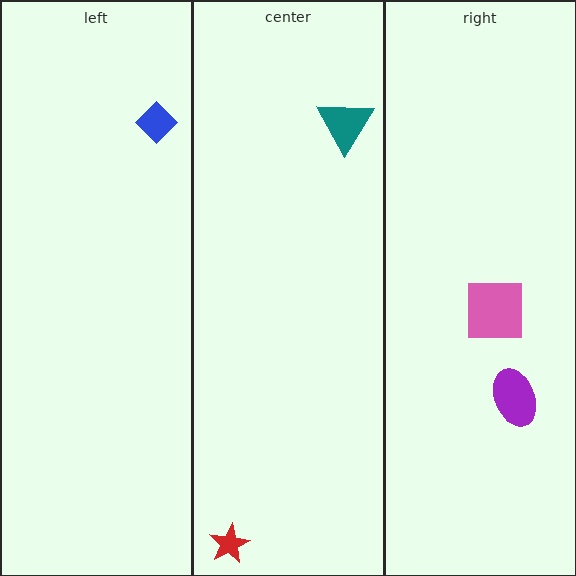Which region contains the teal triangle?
The center region.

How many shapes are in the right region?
2.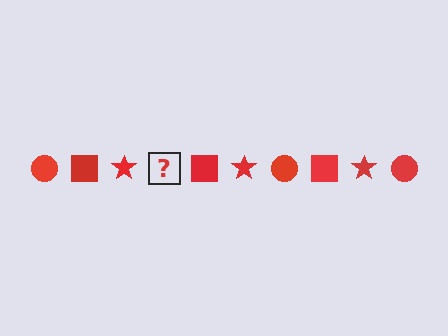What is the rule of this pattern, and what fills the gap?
The rule is that the pattern cycles through circle, square, star shapes in red. The gap should be filled with a red circle.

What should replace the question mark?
The question mark should be replaced with a red circle.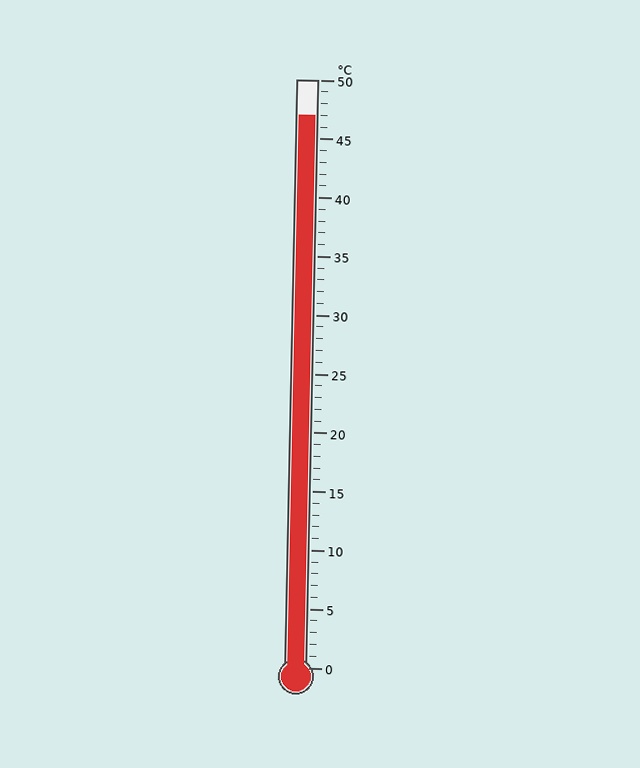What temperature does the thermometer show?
The thermometer shows approximately 47°C.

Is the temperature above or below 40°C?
The temperature is above 40°C.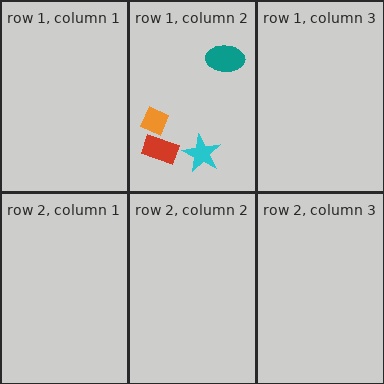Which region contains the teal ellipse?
The row 1, column 2 region.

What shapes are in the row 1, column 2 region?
The red rectangle, the orange diamond, the cyan star, the teal ellipse.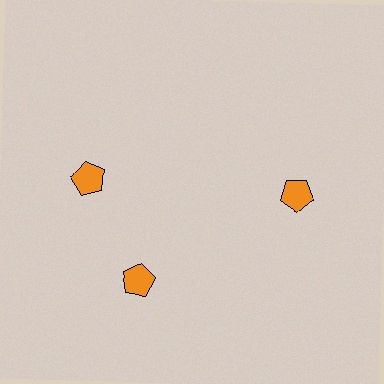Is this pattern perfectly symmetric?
No. The 3 orange pentagons are arranged in a ring, but one element near the 11 o'clock position is rotated out of alignment along the ring, breaking the 3-fold rotational symmetry.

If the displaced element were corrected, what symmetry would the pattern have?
It would have 3-fold rotational symmetry — the pattern would map onto itself every 120 degrees.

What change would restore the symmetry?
The symmetry would be restored by rotating it back into even spacing with its neighbors so that all 3 pentagons sit at equal angles and equal distance from the center.